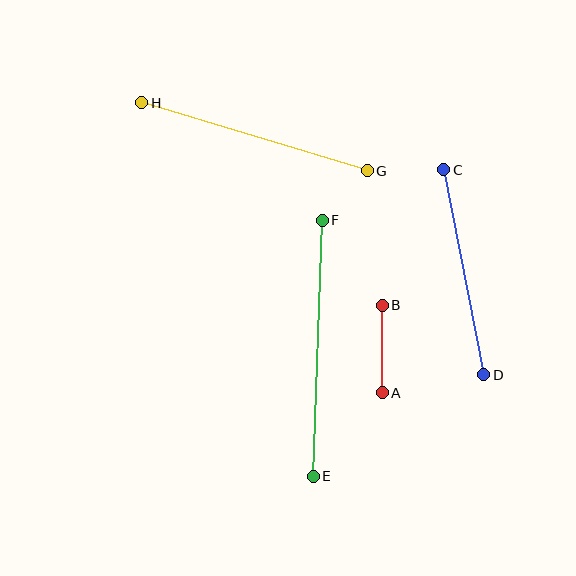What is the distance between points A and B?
The distance is approximately 87 pixels.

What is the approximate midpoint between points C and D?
The midpoint is at approximately (464, 272) pixels.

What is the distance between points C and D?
The distance is approximately 209 pixels.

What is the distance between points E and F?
The distance is approximately 256 pixels.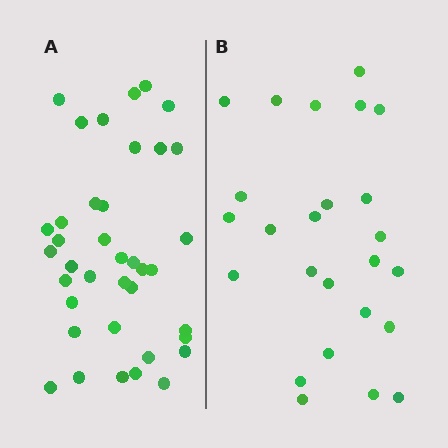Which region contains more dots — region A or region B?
Region A (the left region) has more dots.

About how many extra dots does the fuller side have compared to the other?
Region A has approximately 15 more dots than region B.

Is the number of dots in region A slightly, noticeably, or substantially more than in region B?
Region A has substantially more. The ratio is roughly 1.5 to 1.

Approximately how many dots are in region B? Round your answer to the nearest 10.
About 20 dots. (The exact count is 25, which rounds to 20.)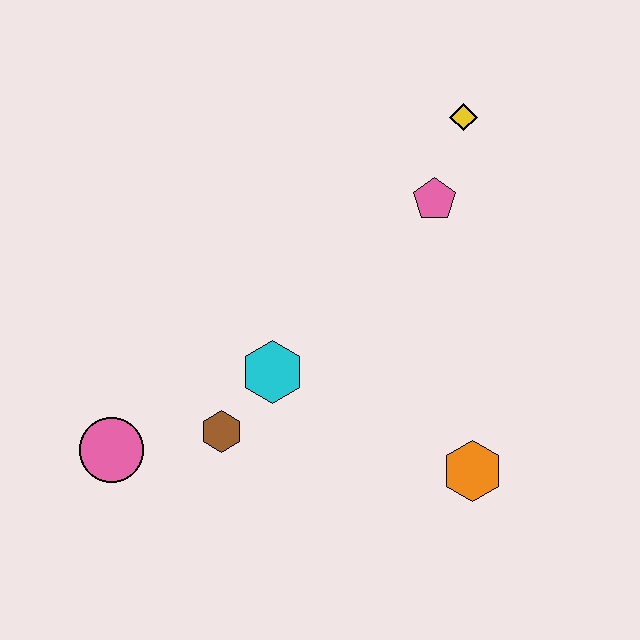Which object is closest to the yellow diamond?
The pink pentagon is closest to the yellow diamond.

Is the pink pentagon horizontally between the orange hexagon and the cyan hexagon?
Yes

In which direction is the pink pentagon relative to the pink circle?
The pink pentagon is to the right of the pink circle.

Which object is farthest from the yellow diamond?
The pink circle is farthest from the yellow diamond.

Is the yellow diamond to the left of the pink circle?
No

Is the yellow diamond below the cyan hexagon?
No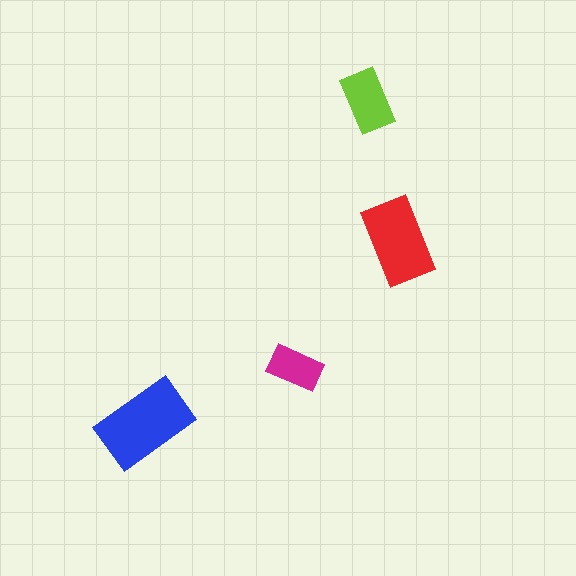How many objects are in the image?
There are 4 objects in the image.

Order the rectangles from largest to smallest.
the blue one, the red one, the lime one, the magenta one.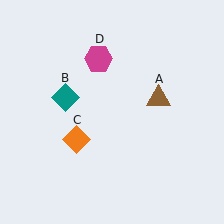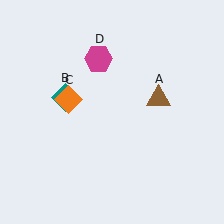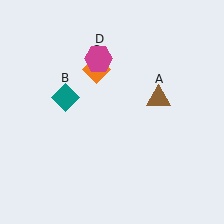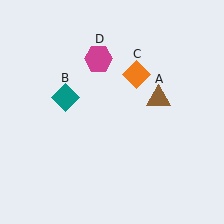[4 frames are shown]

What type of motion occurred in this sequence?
The orange diamond (object C) rotated clockwise around the center of the scene.